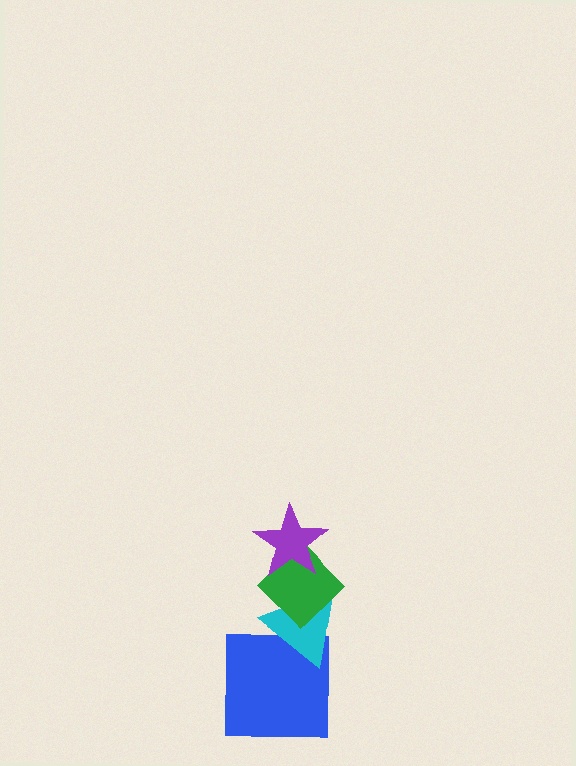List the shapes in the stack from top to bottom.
From top to bottom: the purple star, the green diamond, the cyan triangle, the blue square.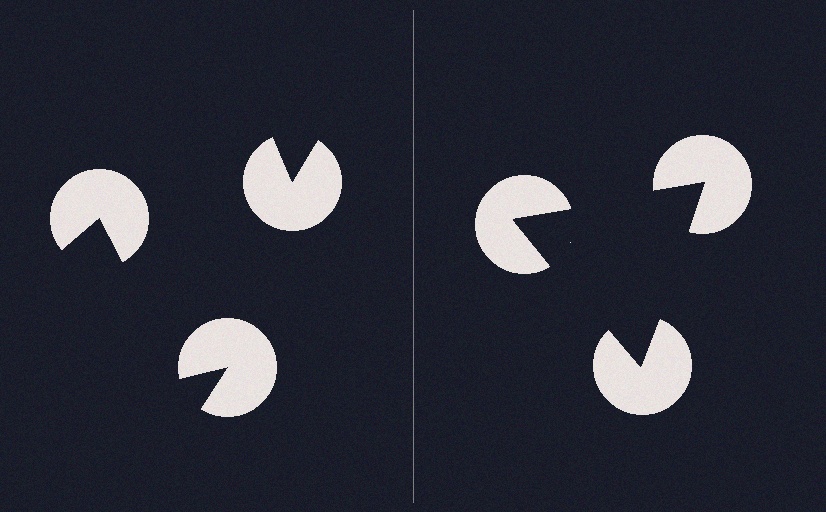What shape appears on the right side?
An illusory triangle.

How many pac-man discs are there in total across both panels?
6 — 3 on each side.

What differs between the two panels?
The pac-man discs are positioned identically on both sides; only the wedge orientations differ. On the right they align to a triangle; on the left they are misaligned.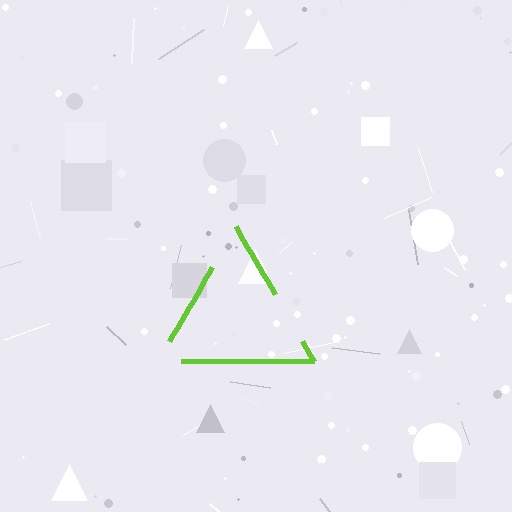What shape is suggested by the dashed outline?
The dashed outline suggests a triangle.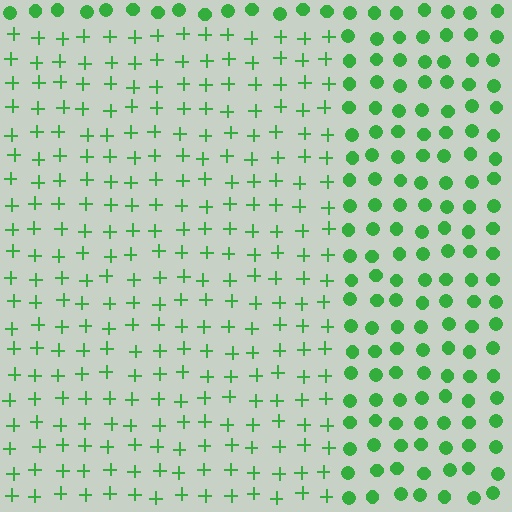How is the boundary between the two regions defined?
The boundary is defined by a change in element shape: plus signs inside vs. circles outside. All elements share the same color and spacing.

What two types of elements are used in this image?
The image uses plus signs inside the rectangle region and circles outside it.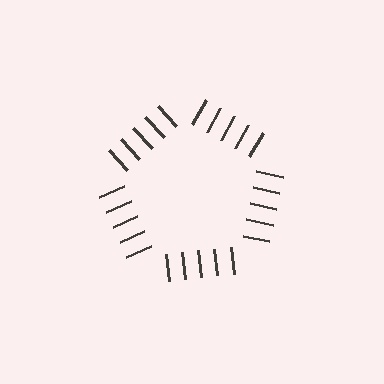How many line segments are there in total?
25 — 5 along each of the 5 edges.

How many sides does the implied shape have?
5 sides — the line-ends trace a pentagon.